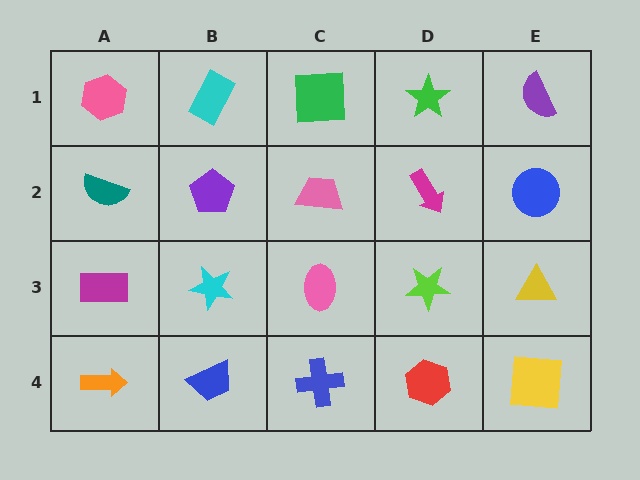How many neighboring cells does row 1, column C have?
3.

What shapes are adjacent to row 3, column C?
A pink trapezoid (row 2, column C), a blue cross (row 4, column C), a cyan star (row 3, column B), a lime star (row 3, column D).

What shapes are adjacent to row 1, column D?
A magenta arrow (row 2, column D), a green square (row 1, column C), a purple semicircle (row 1, column E).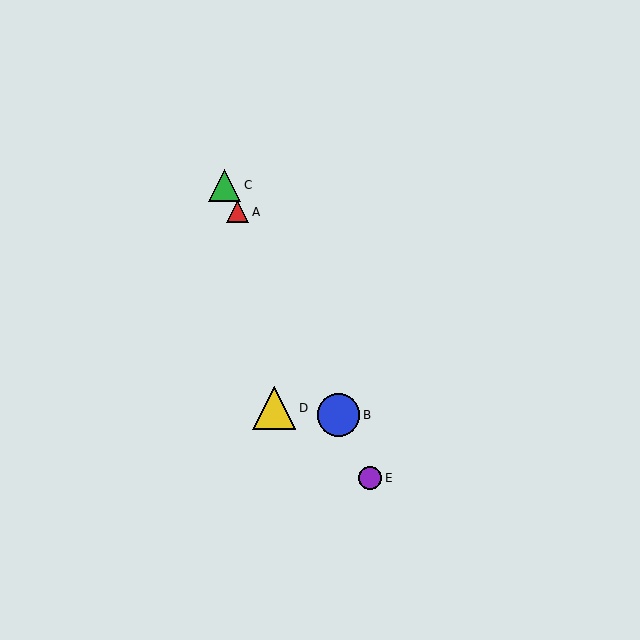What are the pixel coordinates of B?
Object B is at (339, 415).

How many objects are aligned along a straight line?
4 objects (A, B, C, E) are aligned along a straight line.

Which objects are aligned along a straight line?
Objects A, B, C, E are aligned along a straight line.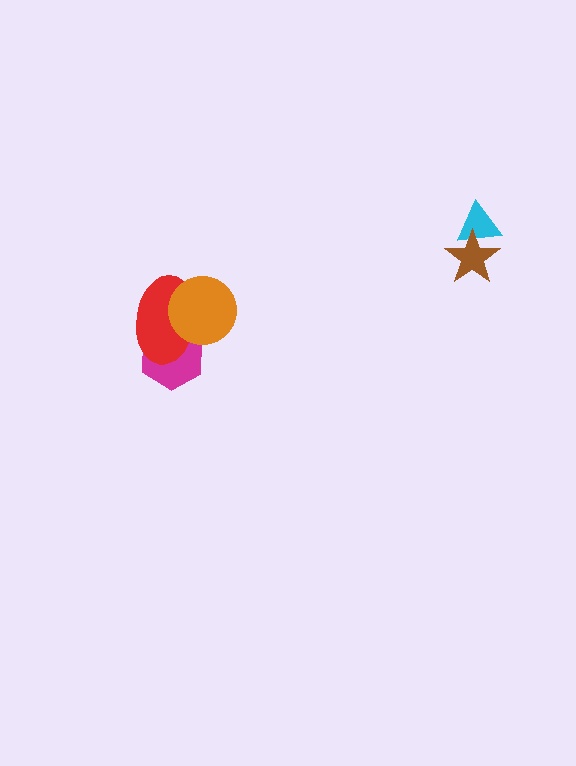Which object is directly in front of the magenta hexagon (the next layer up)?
The red ellipse is directly in front of the magenta hexagon.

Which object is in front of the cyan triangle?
The brown star is in front of the cyan triangle.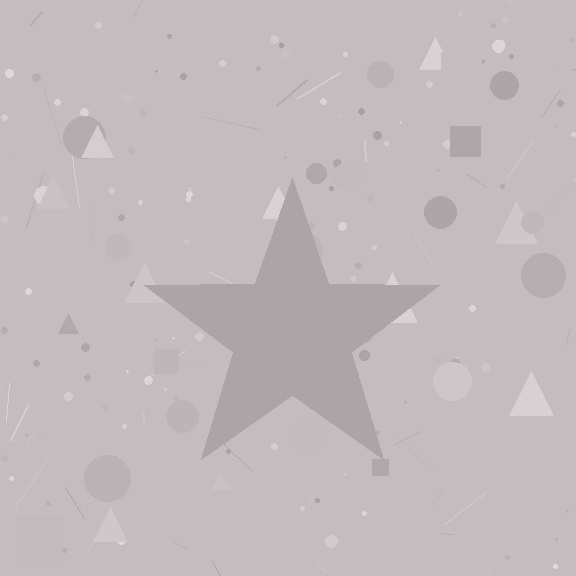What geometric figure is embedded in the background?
A star is embedded in the background.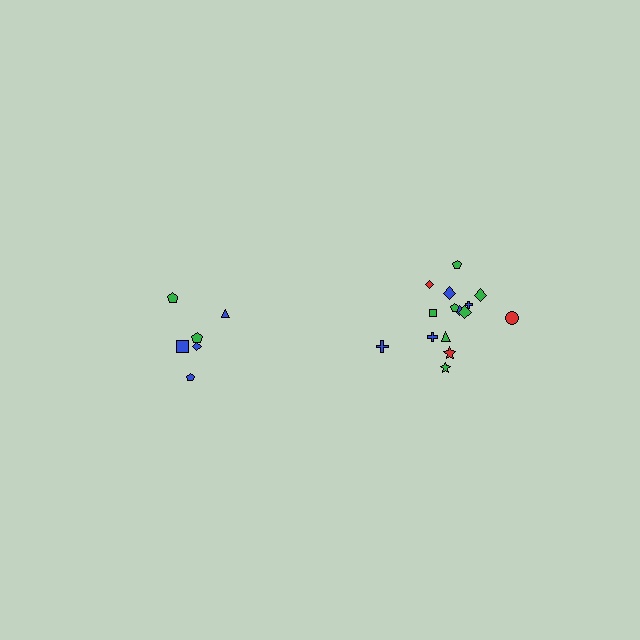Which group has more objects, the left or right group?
The right group.